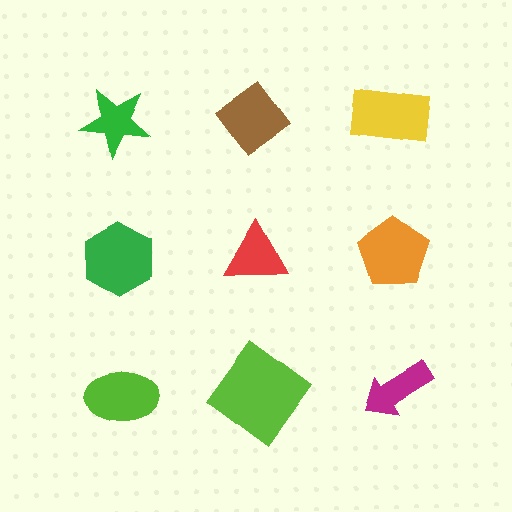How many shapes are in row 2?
3 shapes.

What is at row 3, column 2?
A lime diamond.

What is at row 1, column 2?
A brown diamond.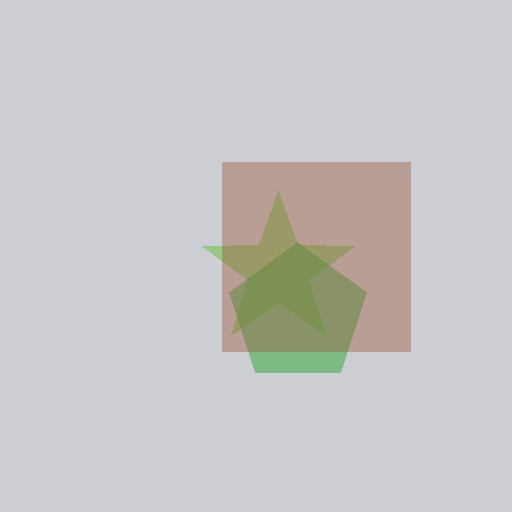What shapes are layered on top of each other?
The layered shapes are: a lime star, a green pentagon, a brown square.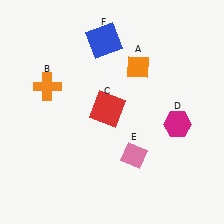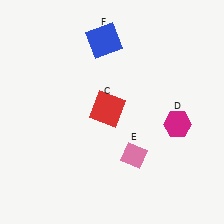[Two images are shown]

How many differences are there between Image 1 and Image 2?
There are 2 differences between the two images.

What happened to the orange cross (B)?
The orange cross (B) was removed in Image 2. It was in the top-left area of Image 1.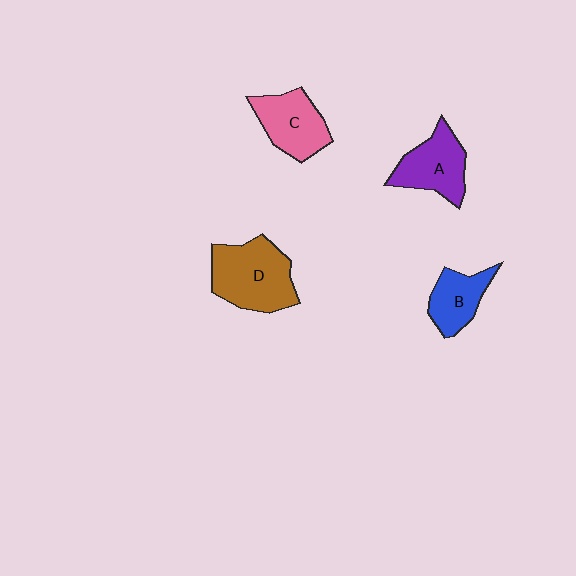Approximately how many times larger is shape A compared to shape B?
Approximately 1.3 times.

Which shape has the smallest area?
Shape B (blue).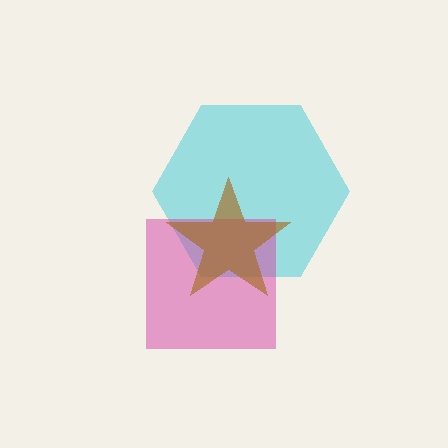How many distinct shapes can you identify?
There are 3 distinct shapes: a cyan hexagon, a magenta square, a brown star.